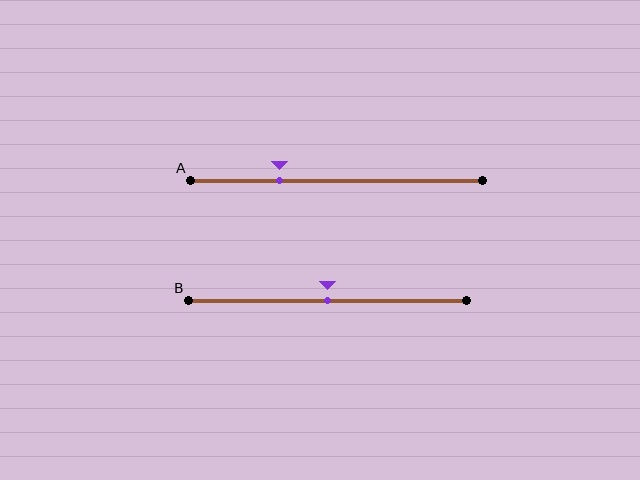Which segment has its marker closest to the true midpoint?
Segment B has its marker closest to the true midpoint.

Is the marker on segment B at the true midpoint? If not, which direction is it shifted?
Yes, the marker on segment B is at the true midpoint.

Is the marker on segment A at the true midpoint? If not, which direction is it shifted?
No, the marker on segment A is shifted to the left by about 20% of the segment length.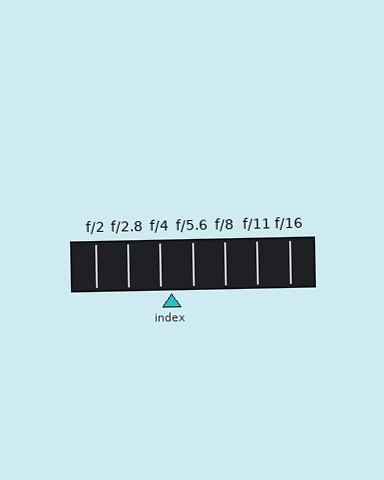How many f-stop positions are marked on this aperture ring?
There are 7 f-stop positions marked.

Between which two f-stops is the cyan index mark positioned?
The index mark is between f/4 and f/5.6.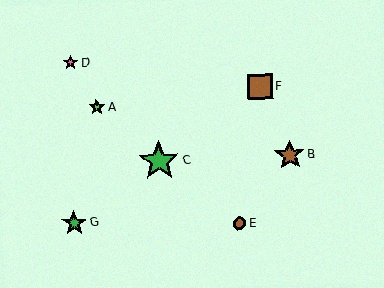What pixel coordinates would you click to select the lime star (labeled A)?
Click at (97, 108) to select the lime star A.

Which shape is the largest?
The green star (labeled C) is the largest.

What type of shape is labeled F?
Shape F is a brown square.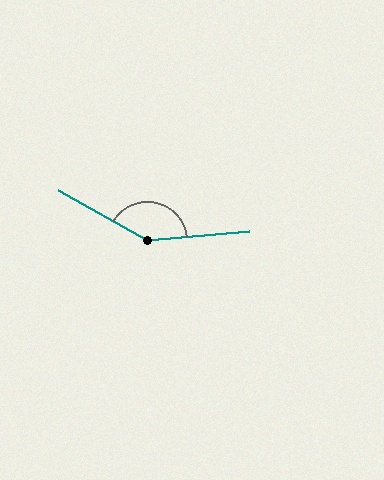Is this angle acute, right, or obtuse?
It is obtuse.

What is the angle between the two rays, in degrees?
Approximately 145 degrees.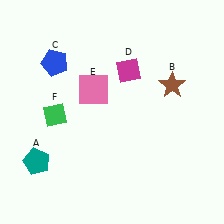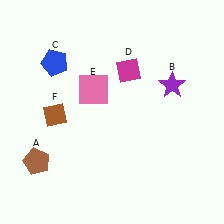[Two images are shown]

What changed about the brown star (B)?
In Image 1, B is brown. In Image 2, it changed to purple.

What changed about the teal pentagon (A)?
In Image 1, A is teal. In Image 2, it changed to brown.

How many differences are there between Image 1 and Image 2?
There are 3 differences between the two images.